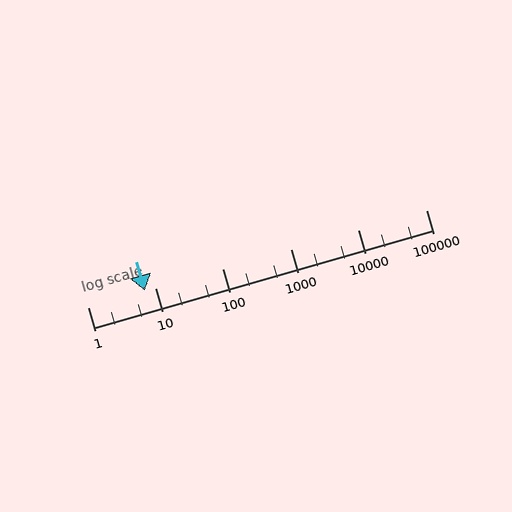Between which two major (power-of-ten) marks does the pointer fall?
The pointer is between 1 and 10.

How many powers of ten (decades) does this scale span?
The scale spans 5 decades, from 1 to 100000.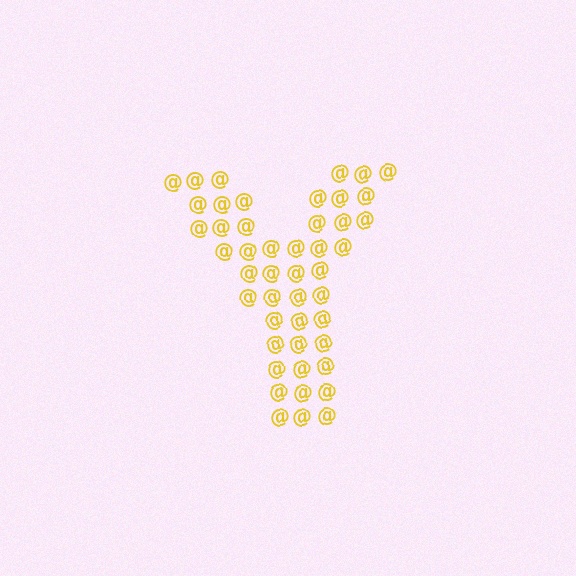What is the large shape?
The large shape is the letter Y.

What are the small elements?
The small elements are at signs.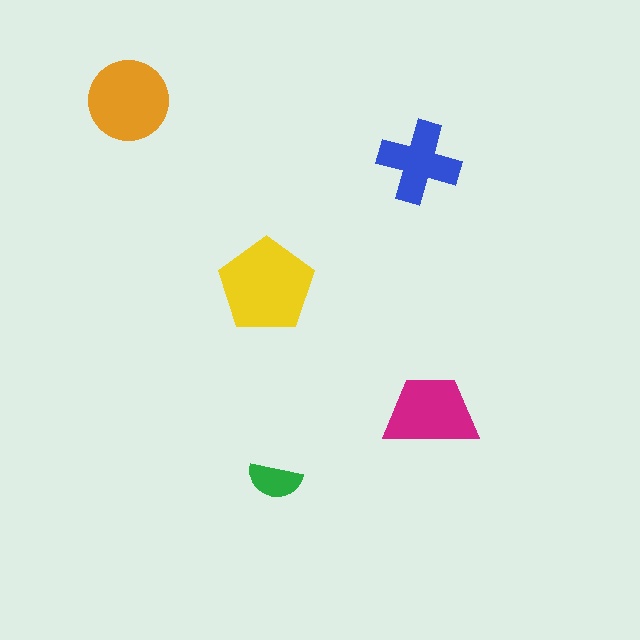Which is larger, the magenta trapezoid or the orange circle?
The orange circle.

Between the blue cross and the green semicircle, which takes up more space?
The blue cross.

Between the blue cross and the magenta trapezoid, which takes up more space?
The magenta trapezoid.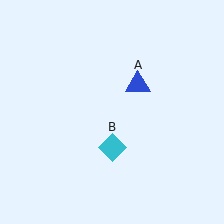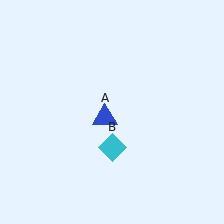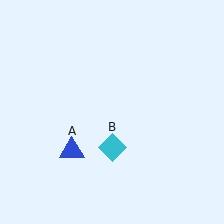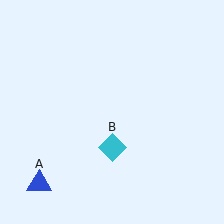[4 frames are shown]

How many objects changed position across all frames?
1 object changed position: blue triangle (object A).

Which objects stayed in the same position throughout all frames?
Cyan diamond (object B) remained stationary.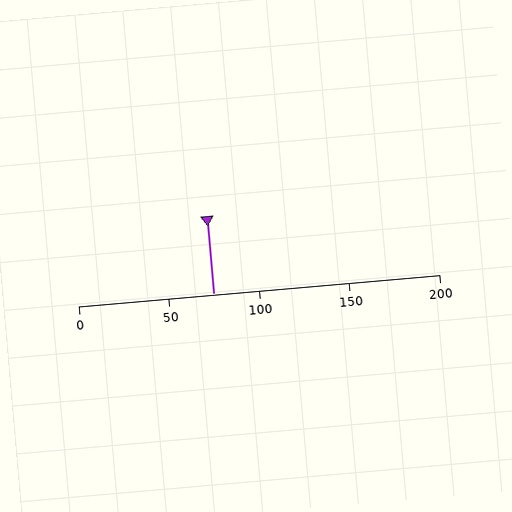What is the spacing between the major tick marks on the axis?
The major ticks are spaced 50 apart.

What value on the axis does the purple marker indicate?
The marker indicates approximately 75.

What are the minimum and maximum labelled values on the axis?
The axis runs from 0 to 200.